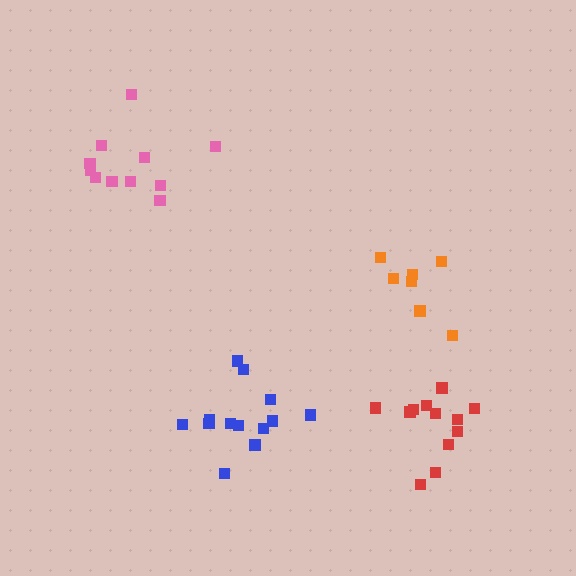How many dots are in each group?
Group 1: 13 dots, Group 2: 12 dots, Group 3: 7 dots, Group 4: 11 dots (43 total).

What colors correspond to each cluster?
The clusters are colored: blue, red, orange, pink.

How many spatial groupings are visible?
There are 4 spatial groupings.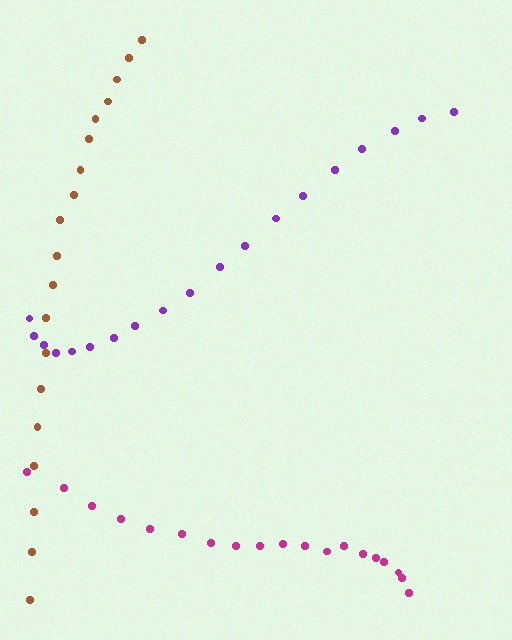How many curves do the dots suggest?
There are 3 distinct paths.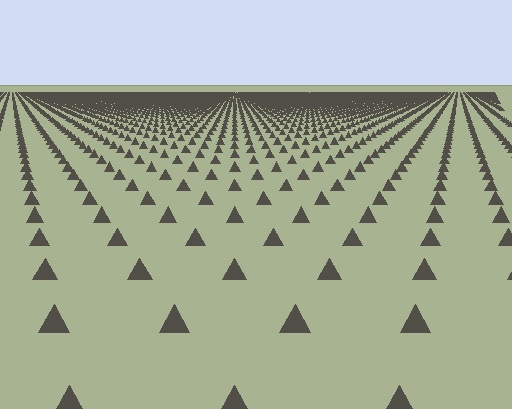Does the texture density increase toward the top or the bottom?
Density increases toward the top.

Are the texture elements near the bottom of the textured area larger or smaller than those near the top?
Larger. Near the bottom, elements are closer to the viewer and appear at a bigger on-screen size.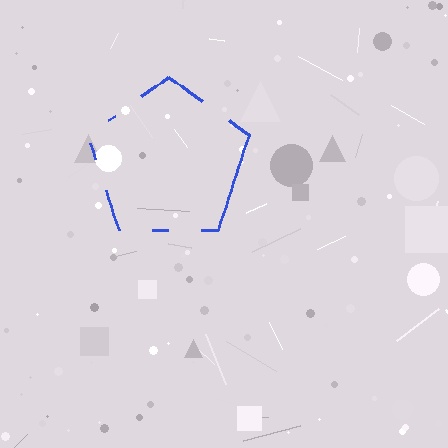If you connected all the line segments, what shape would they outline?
They would outline a pentagon.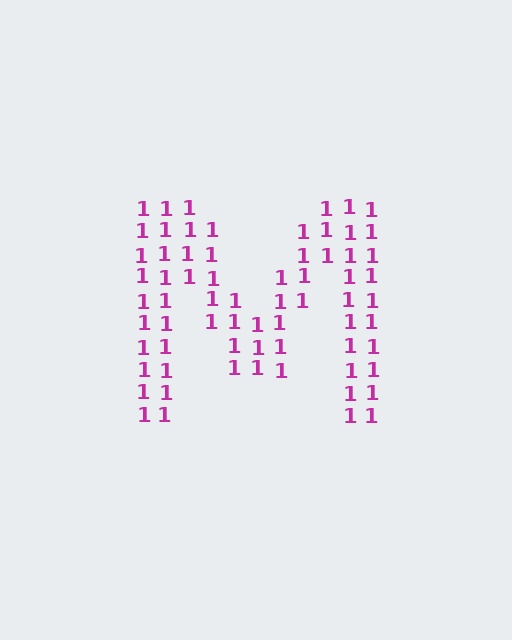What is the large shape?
The large shape is the letter M.